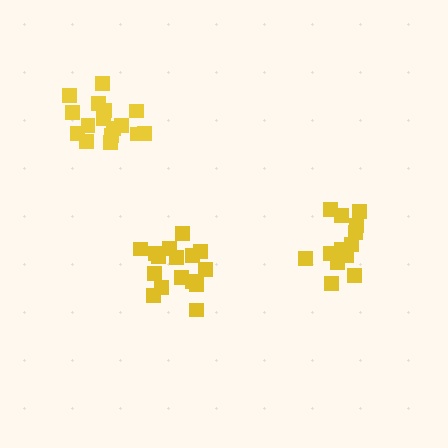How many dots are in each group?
Group 1: 16 dots, Group 2: 16 dots, Group 3: 13 dots (45 total).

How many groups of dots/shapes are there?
There are 3 groups.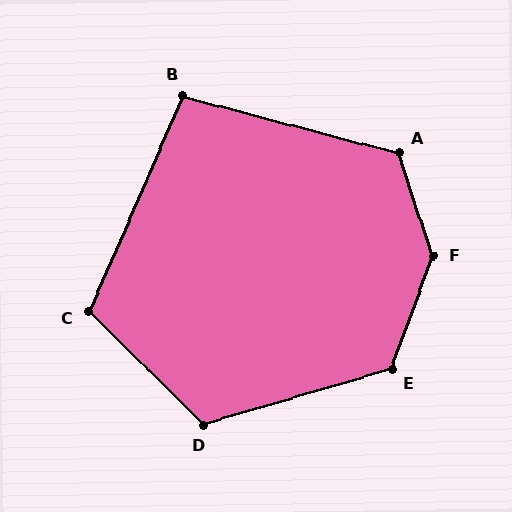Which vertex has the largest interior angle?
F, at approximately 142 degrees.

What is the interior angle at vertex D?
Approximately 119 degrees (obtuse).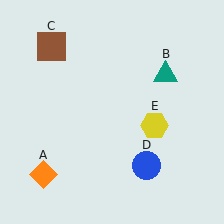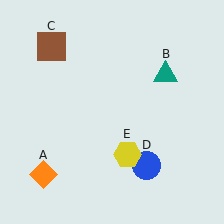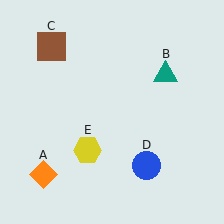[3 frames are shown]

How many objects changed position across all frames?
1 object changed position: yellow hexagon (object E).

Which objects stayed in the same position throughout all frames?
Orange diamond (object A) and teal triangle (object B) and brown square (object C) and blue circle (object D) remained stationary.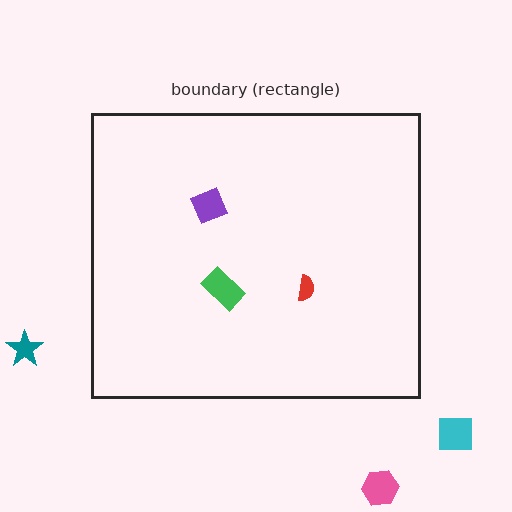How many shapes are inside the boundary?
3 inside, 3 outside.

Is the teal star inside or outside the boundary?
Outside.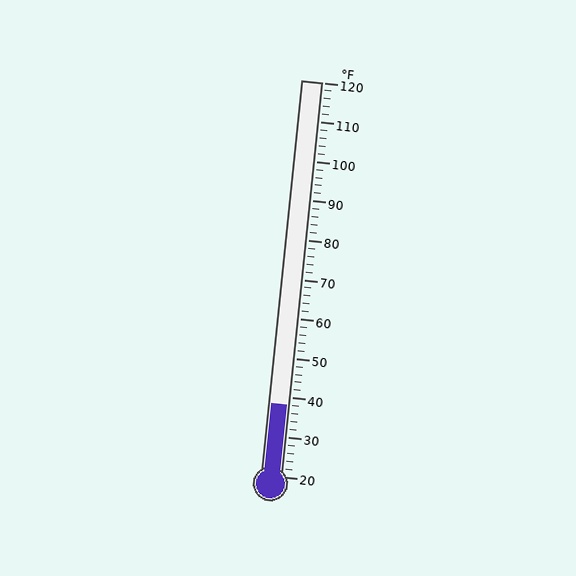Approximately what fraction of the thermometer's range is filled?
The thermometer is filled to approximately 20% of its range.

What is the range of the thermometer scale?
The thermometer scale ranges from 20°F to 120°F.